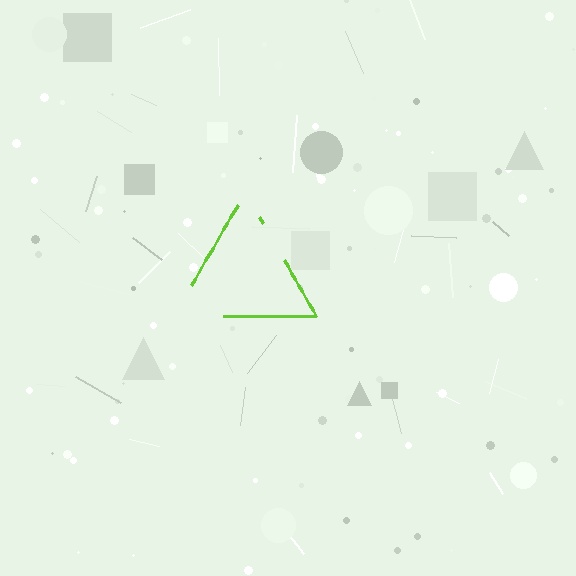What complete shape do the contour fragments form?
The contour fragments form a triangle.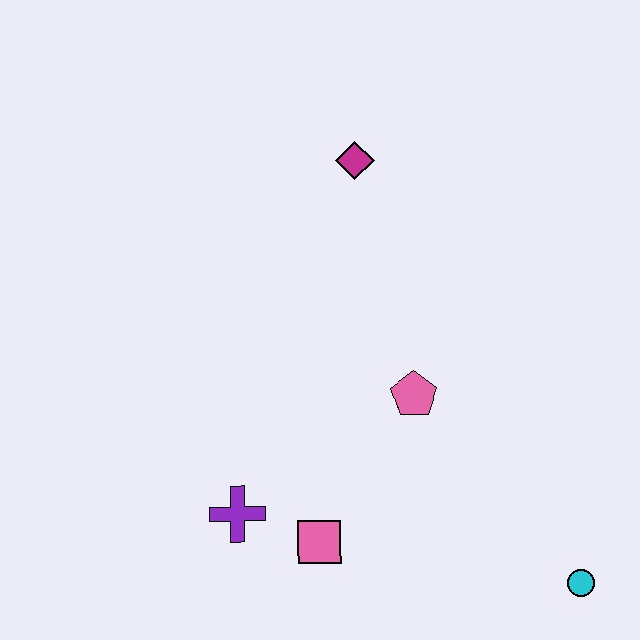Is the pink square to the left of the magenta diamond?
Yes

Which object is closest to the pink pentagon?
The pink square is closest to the pink pentagon.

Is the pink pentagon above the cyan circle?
Yes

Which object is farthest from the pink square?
The magenta diamond is farthest from the pink square.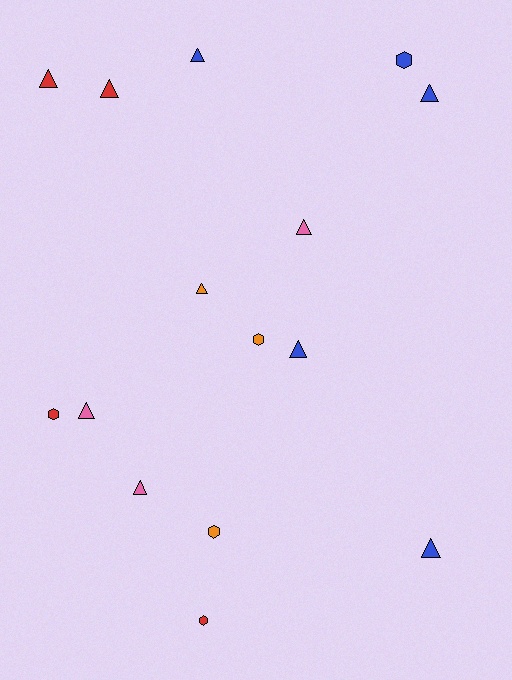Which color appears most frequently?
Blue, with 5 objects.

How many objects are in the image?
There are 15 objects.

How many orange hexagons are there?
There are 2 orange hexagons.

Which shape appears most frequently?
Triangle, with 10 objects.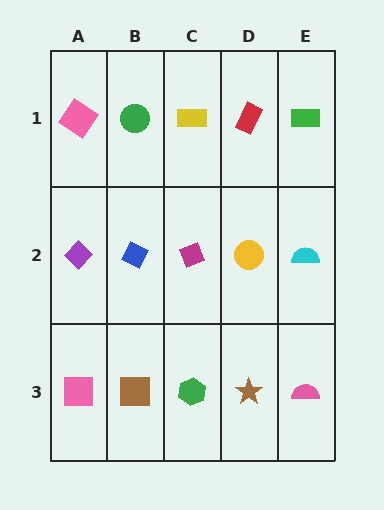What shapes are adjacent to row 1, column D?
A yellow circle (row 2, column D), a yellow rectangle (row 1, column C), a green rectangle (row 1, column E).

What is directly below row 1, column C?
A magenta diamond.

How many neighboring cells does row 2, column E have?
3.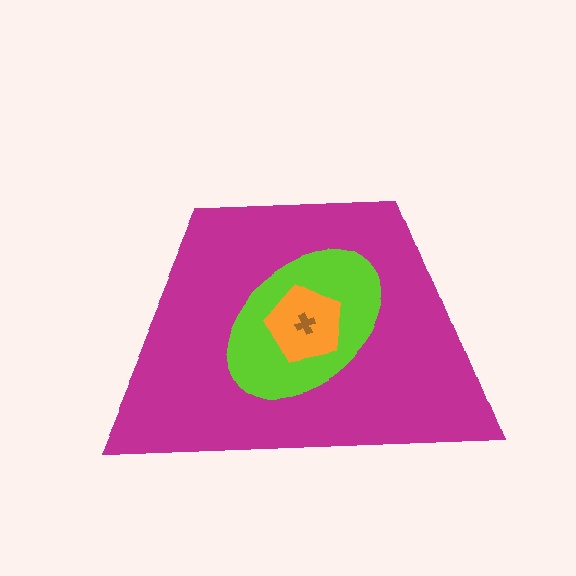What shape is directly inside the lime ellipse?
The orange pentagon.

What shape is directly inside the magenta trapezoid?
The lime ellipse.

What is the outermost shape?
The magenta trapezoid.